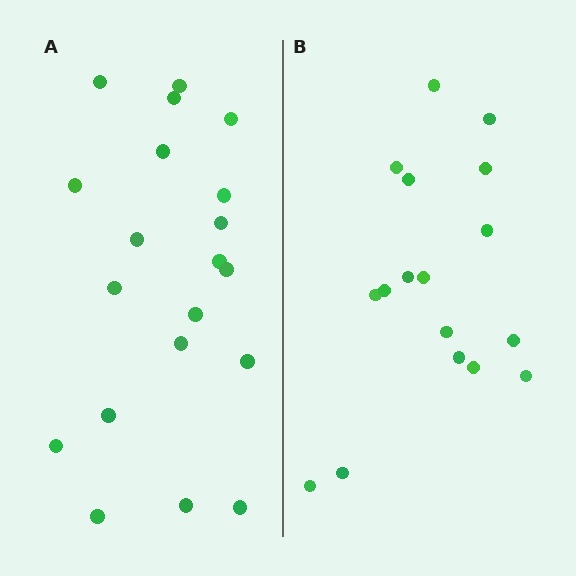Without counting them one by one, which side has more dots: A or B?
Region A (the left region) has more dots.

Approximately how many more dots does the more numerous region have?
Region A has just a few more — roughly 2 or 3 more dots than region B.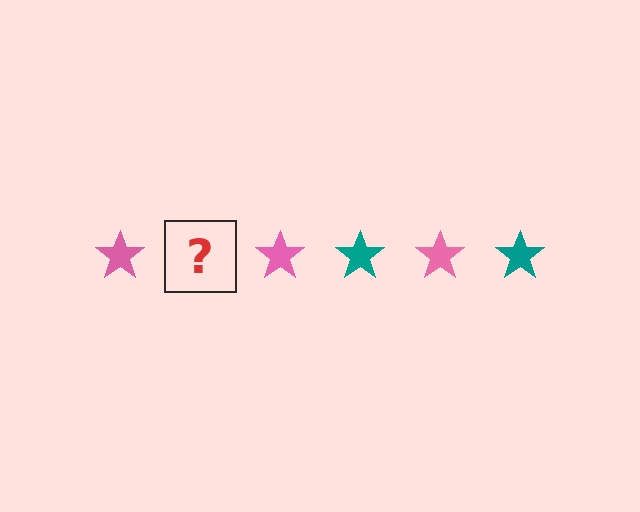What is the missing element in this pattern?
The missing element is a teal star.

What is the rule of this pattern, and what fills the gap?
The rule is that the pattern cycles through pink, teal stars. The gap should be filled with a teal star.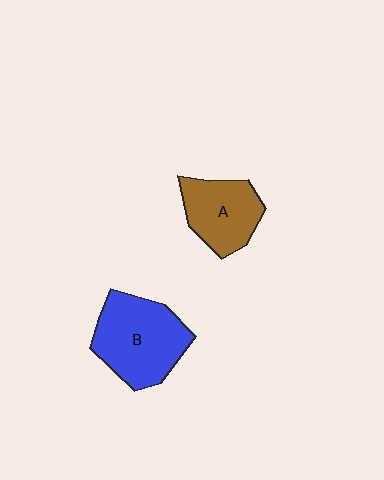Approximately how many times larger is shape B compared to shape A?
Approximately 1.4 times.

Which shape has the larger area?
Shape B (blue).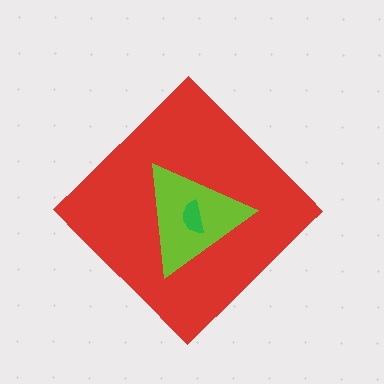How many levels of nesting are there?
3.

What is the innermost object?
The green semicircle.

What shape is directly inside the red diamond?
The lime triangle.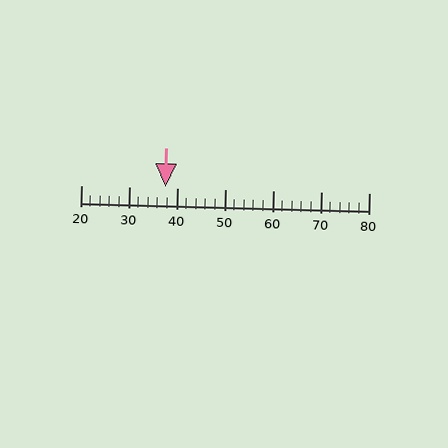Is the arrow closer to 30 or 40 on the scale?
The arrow is closer to 40.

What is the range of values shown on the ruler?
The ruler shows values from 20 to 80.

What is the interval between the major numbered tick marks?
The major tick marks are spaced 10 units apart.